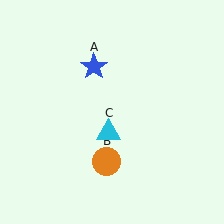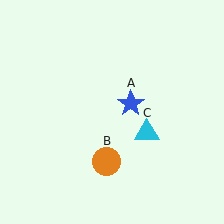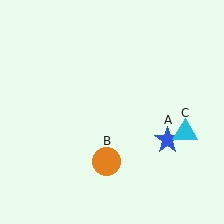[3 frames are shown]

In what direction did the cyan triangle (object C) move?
The cyan triangle (object C) moved right.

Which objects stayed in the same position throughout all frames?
Orange circle (object B) remained stationary.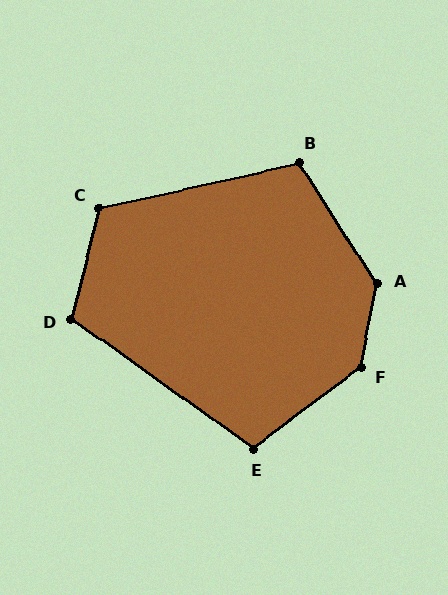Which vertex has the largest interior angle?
F, at approximately 138 degrees.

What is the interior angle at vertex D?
Approximately 112 degrees (obtuse).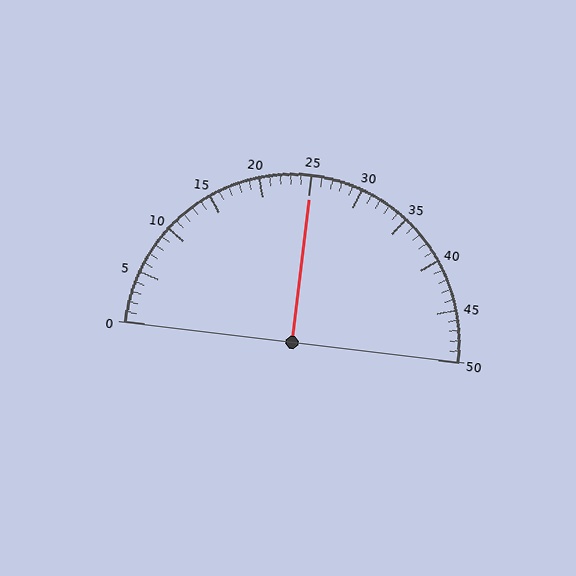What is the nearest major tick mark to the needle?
The nearest major tick mark is 25.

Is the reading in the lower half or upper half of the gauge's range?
The reading is in the upper half of the range (0 to 50).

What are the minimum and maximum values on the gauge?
The gauge ranges from 0 to 50.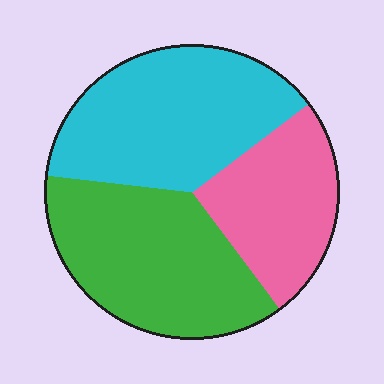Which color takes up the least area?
Pink, at roughly 25%.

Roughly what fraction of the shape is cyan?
Cyan takes up about three eighths (3/8) of the shape.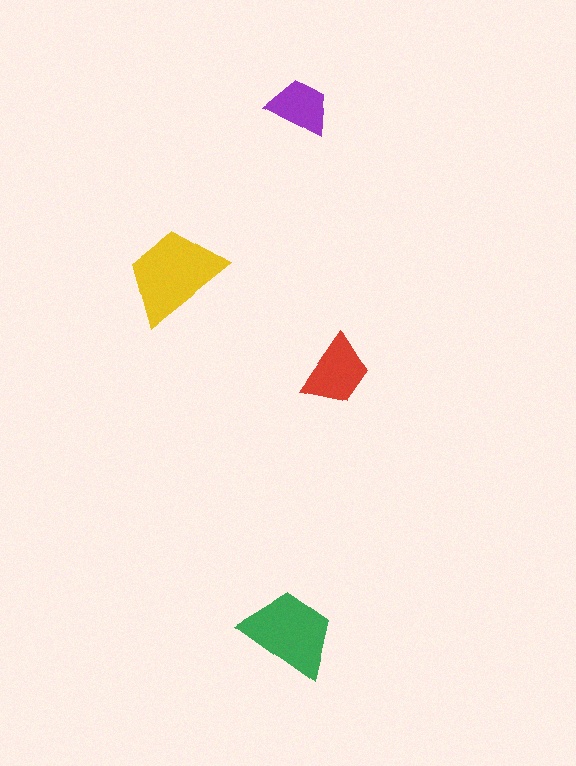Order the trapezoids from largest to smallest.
the yellow one, the green one, the red one, the purple one.